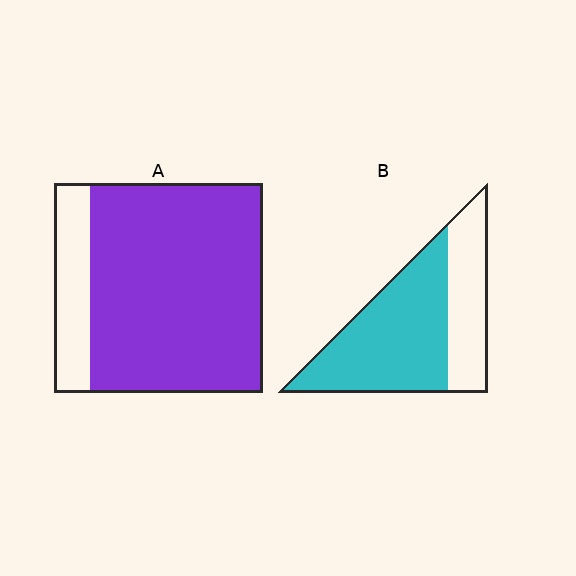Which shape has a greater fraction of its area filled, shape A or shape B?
Shape A.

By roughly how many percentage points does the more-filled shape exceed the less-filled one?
By roughly 15 percentage points (A over B).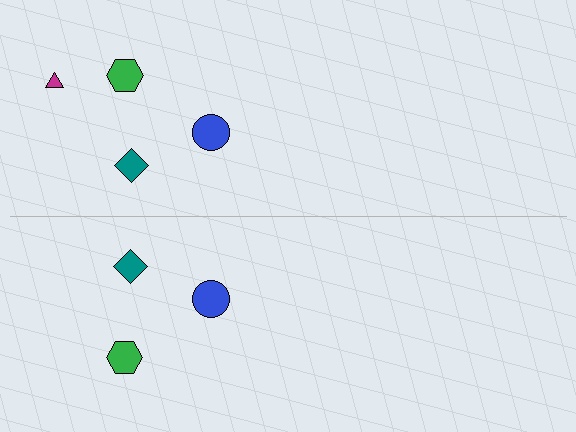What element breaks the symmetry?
A magenta triangle is missing from the bottom side.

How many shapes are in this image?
There are 7 shapes in this image.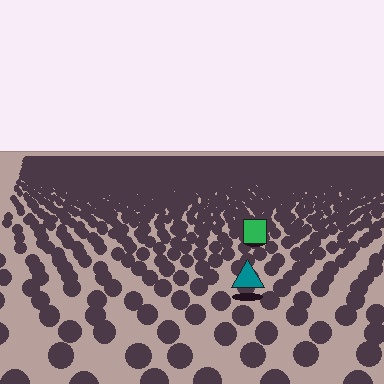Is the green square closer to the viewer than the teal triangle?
No. The teal triangle is closer — you can tell from the texture gradient: the ground texture is coarser near it.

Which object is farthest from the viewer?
The green square is farthest from the viewer. It appears smaller and the ground texture around it is denser.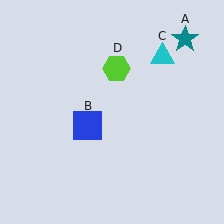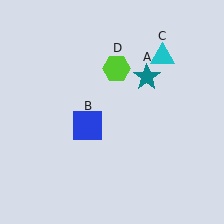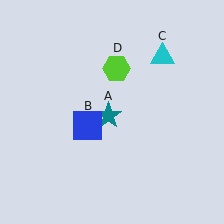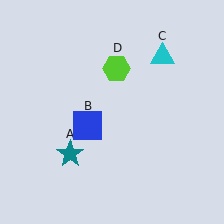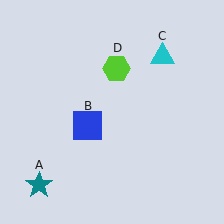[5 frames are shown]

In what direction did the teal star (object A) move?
The teal star (object A) moved down and to the left.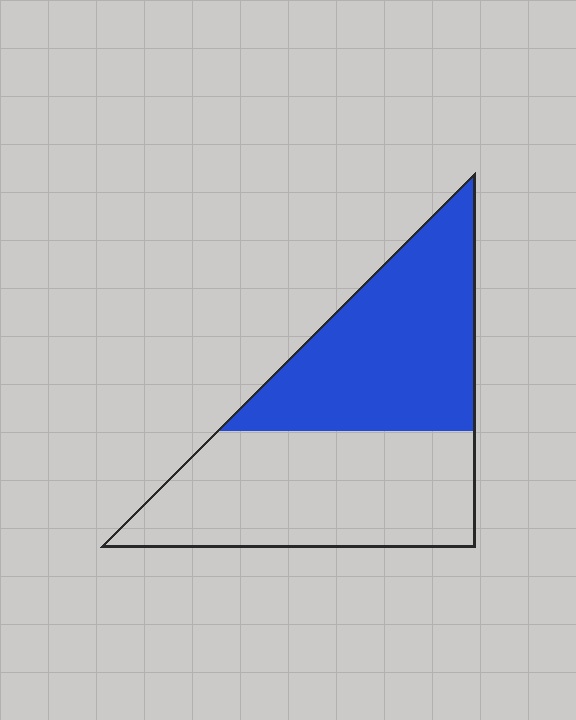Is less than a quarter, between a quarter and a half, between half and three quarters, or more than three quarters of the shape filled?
Between a quarter and a half.